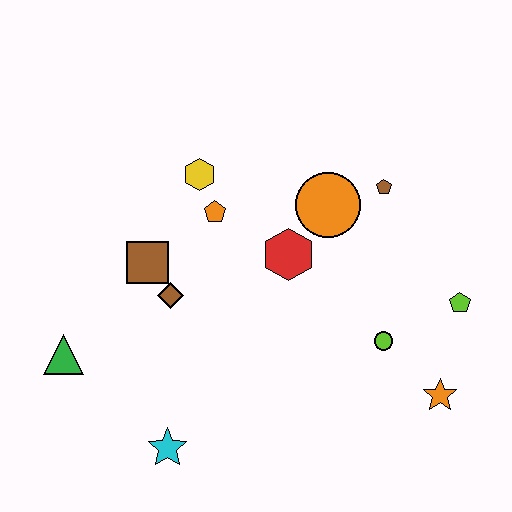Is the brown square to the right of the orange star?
No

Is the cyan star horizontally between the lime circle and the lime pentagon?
No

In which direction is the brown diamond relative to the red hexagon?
The brown diamond is to the left of the red hexagon.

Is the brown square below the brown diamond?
No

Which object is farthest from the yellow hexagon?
The orange star is farthest from the yellow hexagon.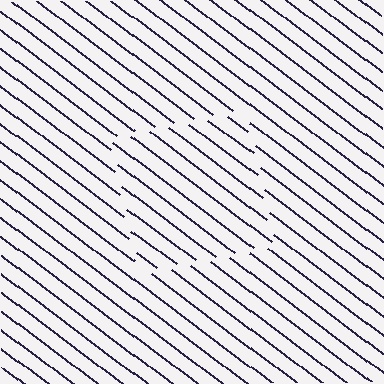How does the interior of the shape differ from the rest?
The interior of the shape contains the same grating, shifted by half a period — the contour is defined by the phase discontinuity where line-ends from the inner and outer gratings abut.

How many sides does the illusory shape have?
4 sides — the line-ends trace a square.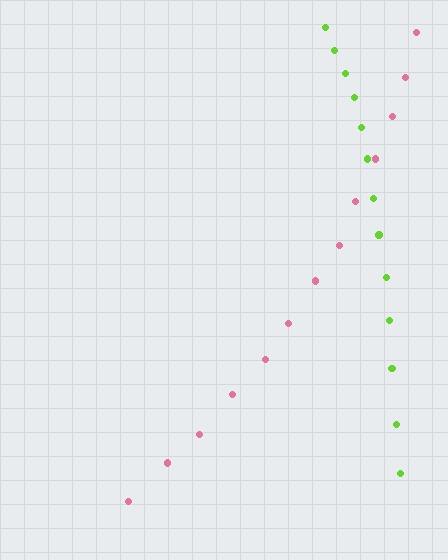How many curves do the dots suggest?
There are 2 distinct paths.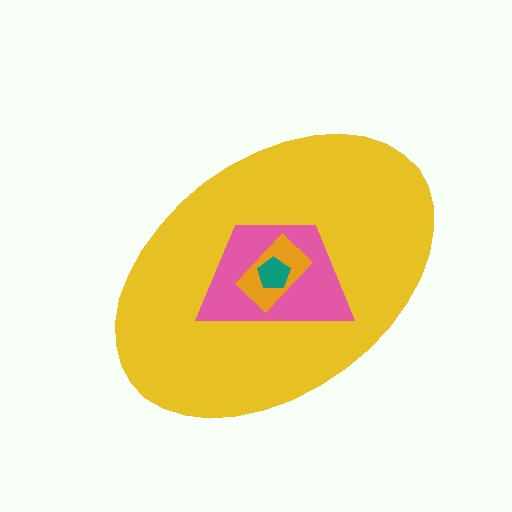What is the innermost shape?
The teal pentagon.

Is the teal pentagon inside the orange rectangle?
Yes.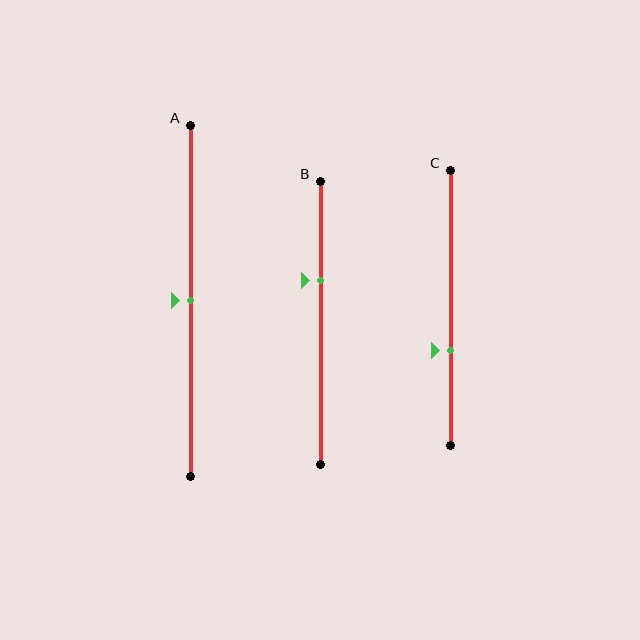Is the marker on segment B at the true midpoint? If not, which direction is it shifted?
No, the marker on segment B is shifted upward by about 15% of the segment length.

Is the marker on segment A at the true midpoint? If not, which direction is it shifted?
Yes, the marker on segment A is at the true midpoint.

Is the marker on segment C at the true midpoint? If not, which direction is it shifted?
No, the marker on segment C is shifted downward by about 16% of the segment length.